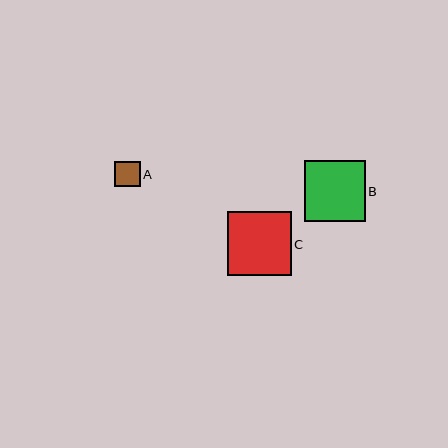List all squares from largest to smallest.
From largest to smallest: C, B, A.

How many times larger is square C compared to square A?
Square C is approximately 2.6 times the size of square A.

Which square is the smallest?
Square A is the smallest with a size of approximately 25 pixels.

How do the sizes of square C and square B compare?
Square C and square B are approximately the same size.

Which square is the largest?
Square C is the largest with a size of approximately 64 pixels.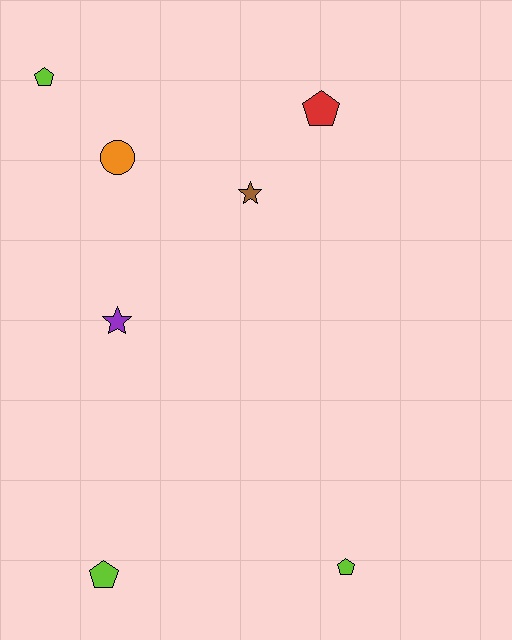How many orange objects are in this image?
There is 1 orange object.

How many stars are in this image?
There are 2 stars.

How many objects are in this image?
There are 7 objects.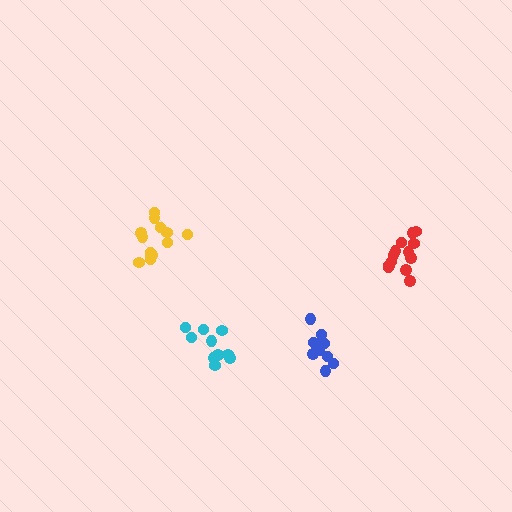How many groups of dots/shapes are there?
There are 4 groups.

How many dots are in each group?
Group 1: 14 dots, Group 2: 10 dots, Group 3: 14 dots, Group 4: 10 dots (48 total).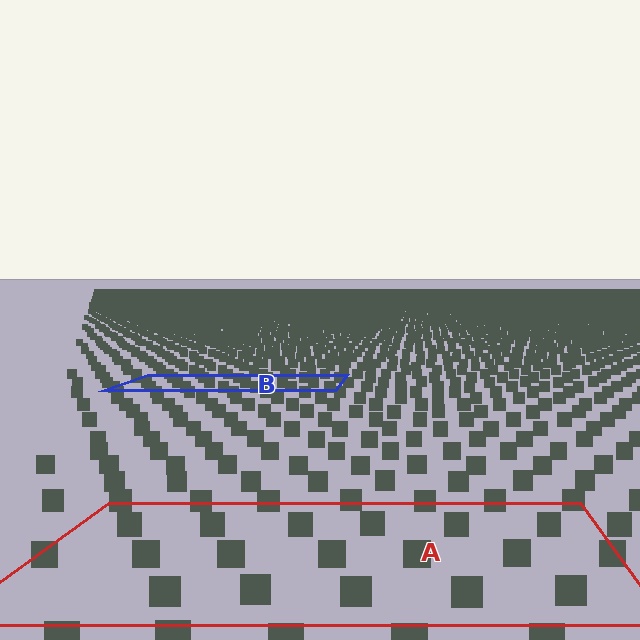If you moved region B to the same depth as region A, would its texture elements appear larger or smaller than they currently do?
They would appear larger. At a closer depth, the same texture elements are projected at a bigger on-screen size.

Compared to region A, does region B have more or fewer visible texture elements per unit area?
Region B has more texture elements per unit area — they are packed more densely because it is farther away.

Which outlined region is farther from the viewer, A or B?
Region B is farther from the viewer — the texture elements inside it appear smaller and more densely packed.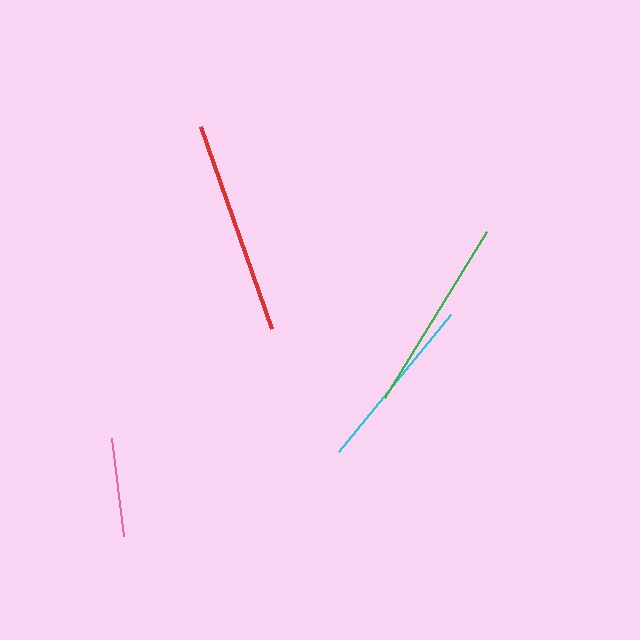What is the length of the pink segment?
The pink segment is approximately 98 pixels long.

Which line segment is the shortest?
The pink line is the shortest at approximately 98 pixels.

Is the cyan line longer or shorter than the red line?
The red line is longer than the cyan line.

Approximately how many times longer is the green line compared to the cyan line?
The green line is approximately 1.1 times the length of the cyan line.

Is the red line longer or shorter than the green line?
The red line is longer than the green line.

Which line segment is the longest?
The red line is the longest at approximately 214 pixels.